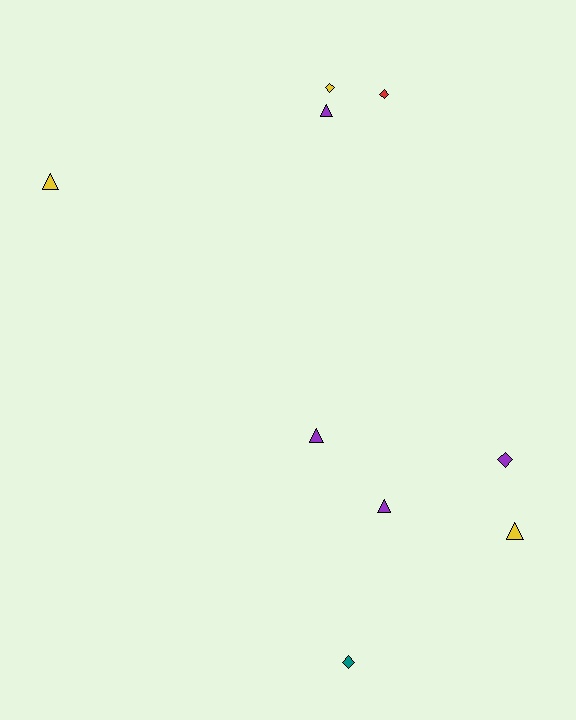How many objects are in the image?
There are 9 objects.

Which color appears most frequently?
Purple, with 4 objects.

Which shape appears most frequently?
Triangle, with 5 objects.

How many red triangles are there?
There are no red triangles.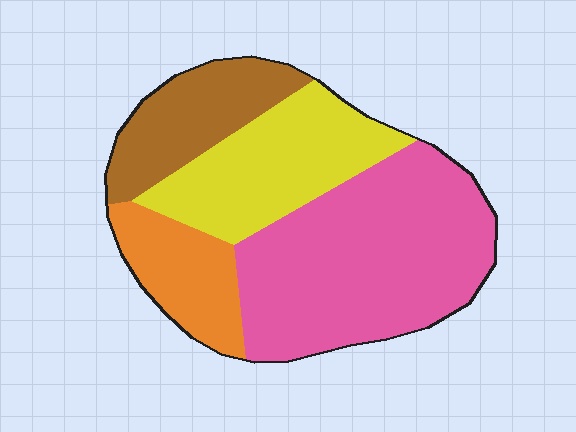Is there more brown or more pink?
Pink.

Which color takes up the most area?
Pink, at roughly 45%.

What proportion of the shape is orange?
Orange takes up less than a sixth of the shape.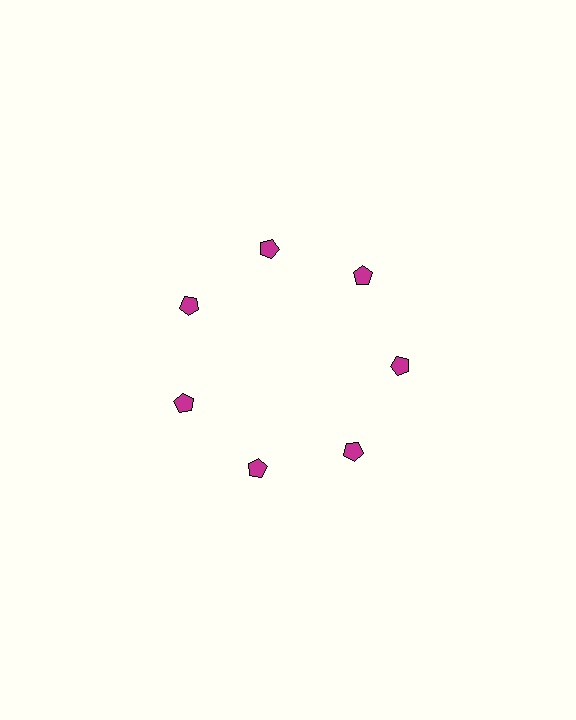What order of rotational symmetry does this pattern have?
This pattern has 7-fold rotational symmetry.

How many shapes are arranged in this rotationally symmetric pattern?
There are 7 shapes, arranged in 7 groups of 1.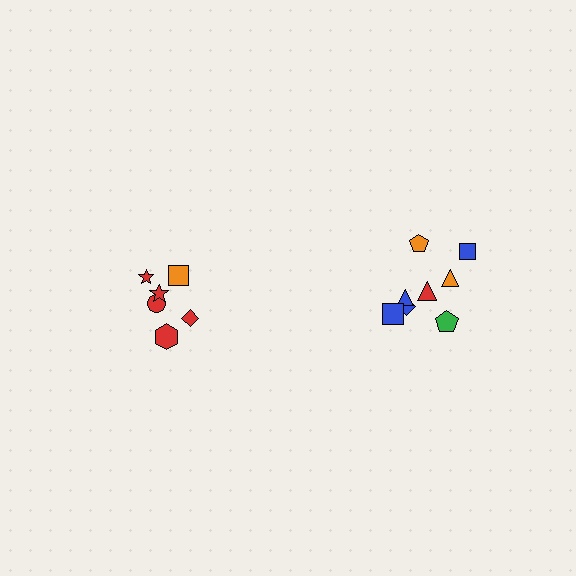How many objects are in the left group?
There are 6 objects.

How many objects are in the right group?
There are 8 objects.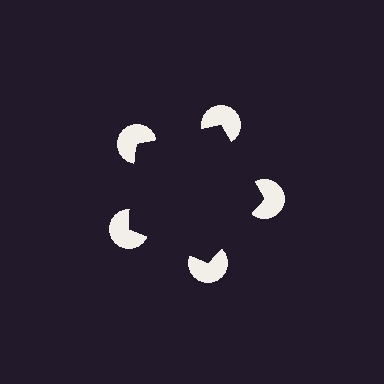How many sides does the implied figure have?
5 sides.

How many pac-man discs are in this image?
There are 5 — one at each vertex of the illusory pentagon.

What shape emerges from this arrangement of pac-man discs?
An illusory pentagon — its edges are inferred from the aligned wedge cuts in the pac-man discs, not physically drawn.